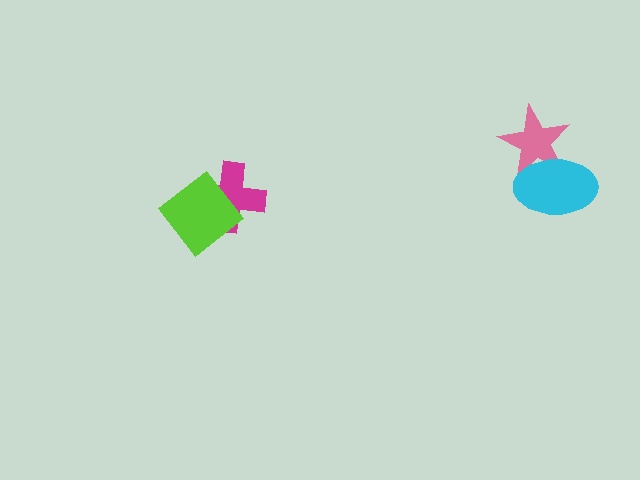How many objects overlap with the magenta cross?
1 object overlaps with the magenta cross.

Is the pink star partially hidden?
Yes, it is partially covered by another shape.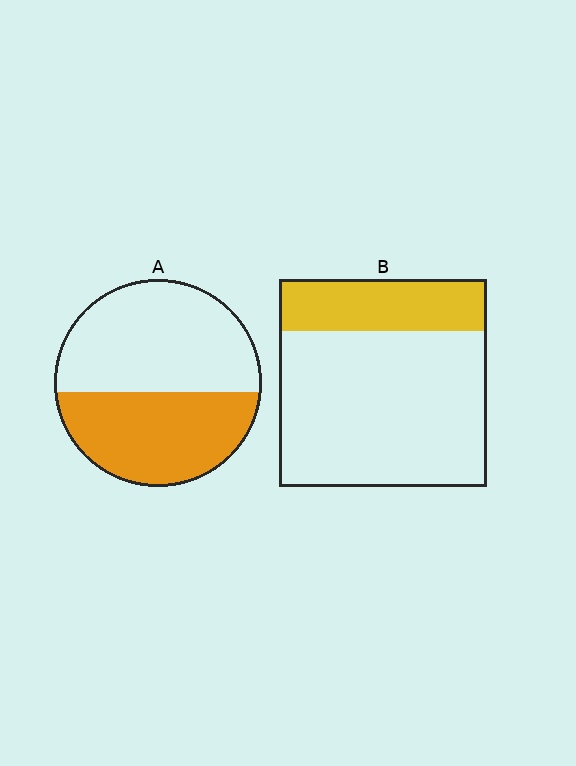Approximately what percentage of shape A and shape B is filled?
A is approximately 45% and B is approximately 25%.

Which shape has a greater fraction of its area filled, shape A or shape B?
Shape A.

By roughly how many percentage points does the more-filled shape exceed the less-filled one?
By roughly 20 percentage points (A over B).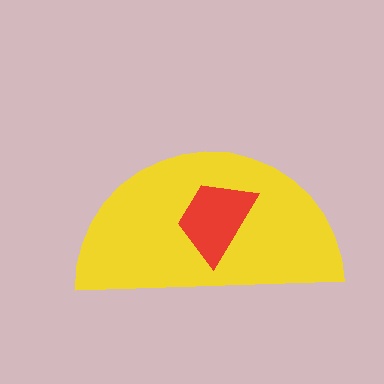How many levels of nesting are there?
2.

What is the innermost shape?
The red trapezoid.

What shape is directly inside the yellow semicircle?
The red trapezoid.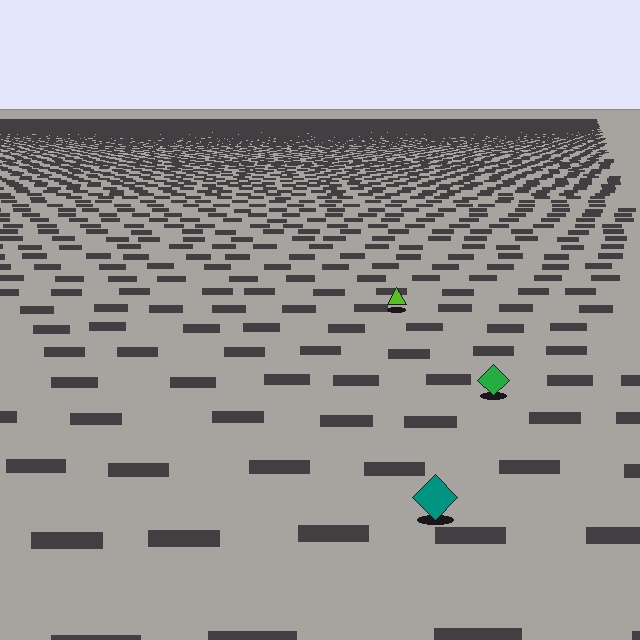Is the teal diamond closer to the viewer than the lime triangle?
Yes. The teal diamond is closer — you can tell from the texture gradient: the ground texture is coarser near it.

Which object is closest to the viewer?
The teal diamond is closest. The texture marks near it are larger and more spread out.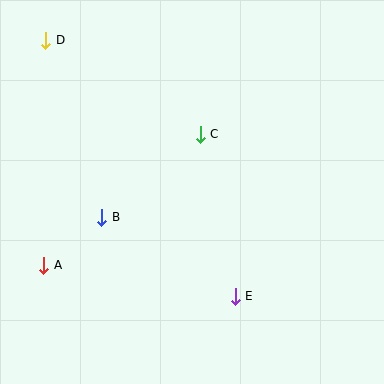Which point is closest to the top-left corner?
Point D is closest to the top-left corner.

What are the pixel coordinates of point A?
Point A is at (44, 265).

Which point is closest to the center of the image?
Point C at (200, 134) is closest to the center.